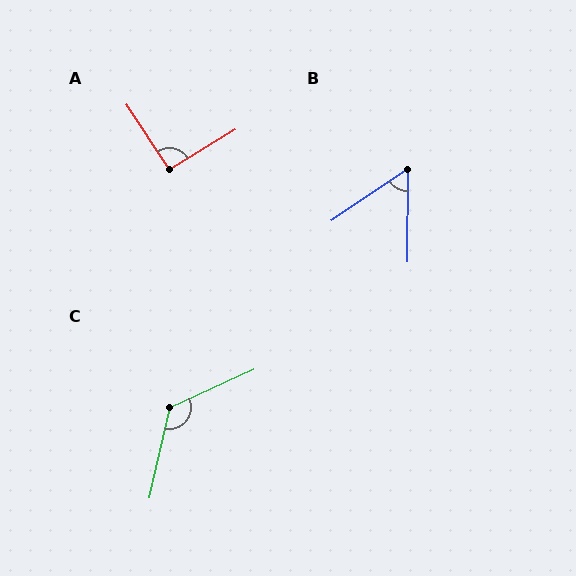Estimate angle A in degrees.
Approximately 92 degrees.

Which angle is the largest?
C, at approximately 128 degrees.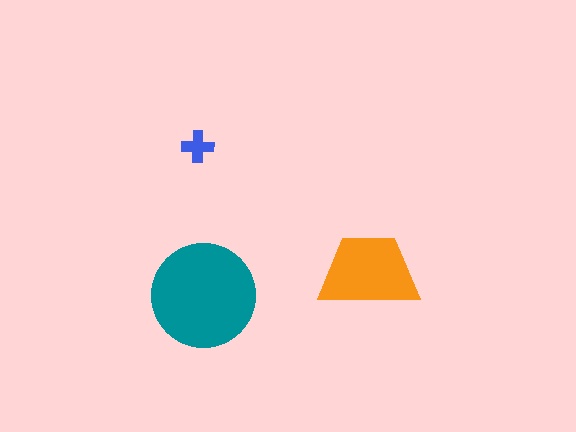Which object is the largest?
The teal circle.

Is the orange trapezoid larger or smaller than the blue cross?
Larger.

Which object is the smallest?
The blue cross.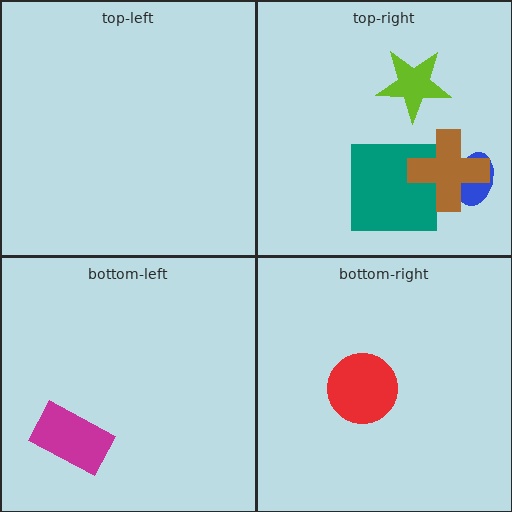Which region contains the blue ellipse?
The top-right region.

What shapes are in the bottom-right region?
The red circle.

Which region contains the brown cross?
The top-right region.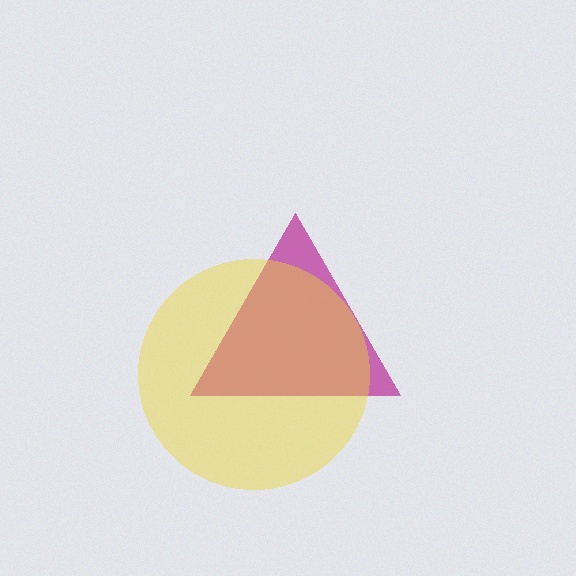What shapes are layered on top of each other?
The layered shapes are: a magenta triangle, a yellow circle.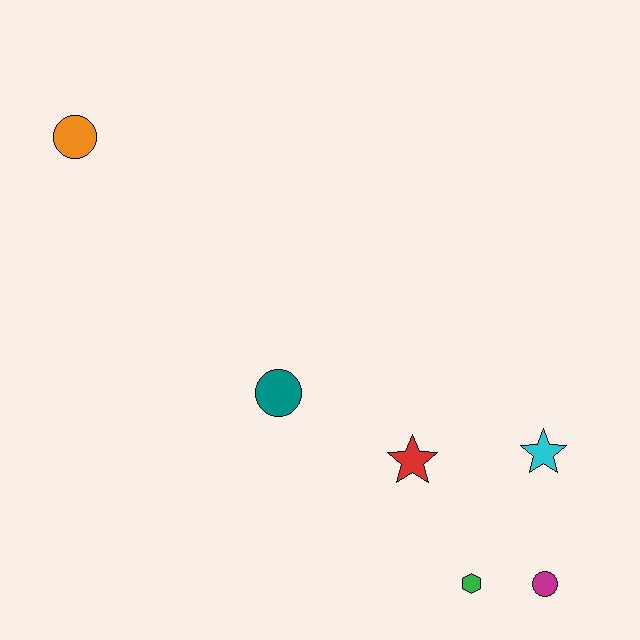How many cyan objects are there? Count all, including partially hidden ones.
There is 1 cyan object.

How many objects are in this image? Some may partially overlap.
There are 6 objects.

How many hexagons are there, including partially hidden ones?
There is 1 hexagon.